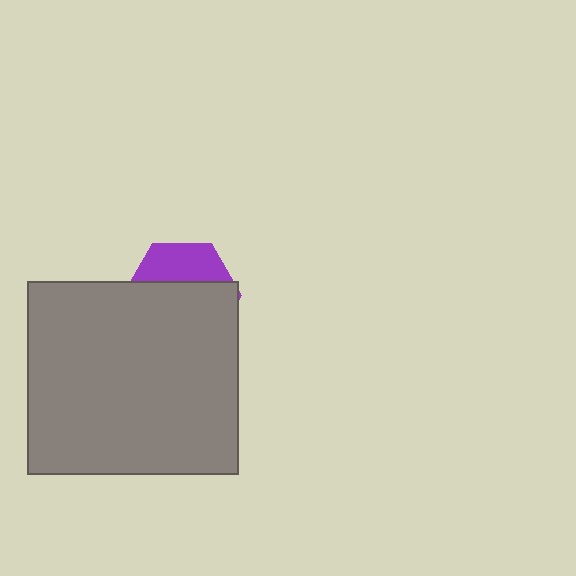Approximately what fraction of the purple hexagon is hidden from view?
Roughly 67% of the purple hexagon is hidden behind the gray rectangle.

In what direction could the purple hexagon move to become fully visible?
The purple hexagon could move up. That would shift it out from behind the gray rectangle entirely.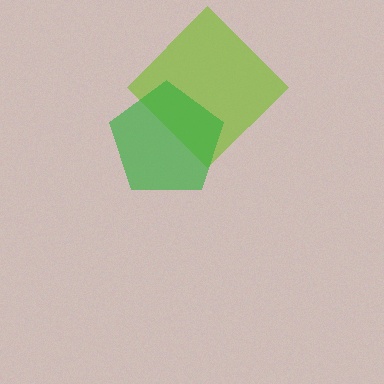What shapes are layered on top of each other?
The layered shapes are: a lime diamond, a green pentagon.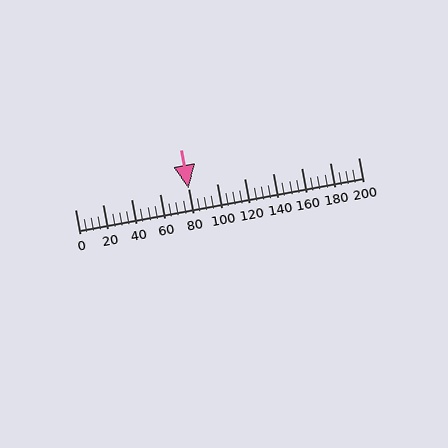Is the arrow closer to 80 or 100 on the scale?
The arrow is closer to 80.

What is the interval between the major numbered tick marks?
The major tick marks are spaced 20 units apart.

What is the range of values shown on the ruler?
The ruler shows values from 0 to 200.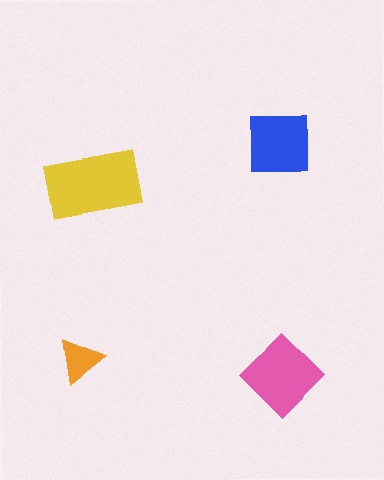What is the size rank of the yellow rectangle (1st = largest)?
1st.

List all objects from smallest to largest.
The orange triangle, the blue square, the pink diamond, the yellow rectangle.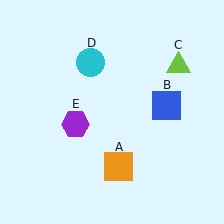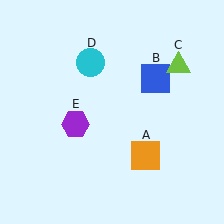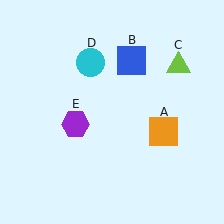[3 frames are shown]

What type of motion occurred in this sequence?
The orange square (object A), blue square (object B) rotated counterclockwise around the center of the scene.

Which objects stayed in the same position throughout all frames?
Lime triangle (object C) and cyan circle (object D) and purple hexagon (object E) remained stationary.